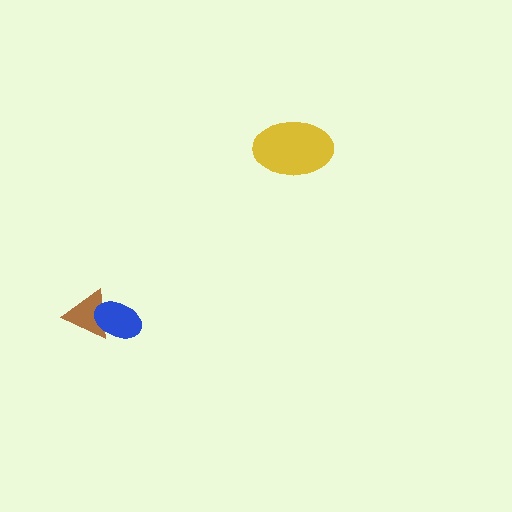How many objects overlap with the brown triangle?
1 object overlaps with the brown triangle.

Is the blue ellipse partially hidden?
No, no other shape covers it.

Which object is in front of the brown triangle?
The blue ellipse is in front of the brown triangle.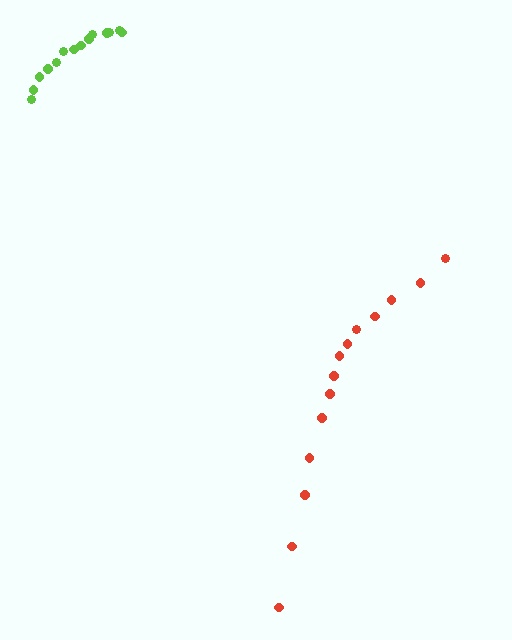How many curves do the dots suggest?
There are 2 distinct paths.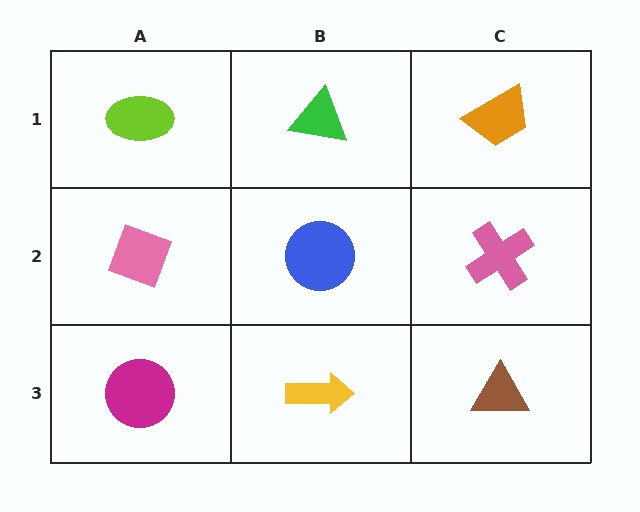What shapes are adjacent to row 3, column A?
A pink diamond (row 2, column A), a yellow arrow (row 3, column B).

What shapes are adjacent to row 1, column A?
A pink diamond (row 2, column A), a green triangle (row 1, column B).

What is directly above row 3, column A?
A pink diamond.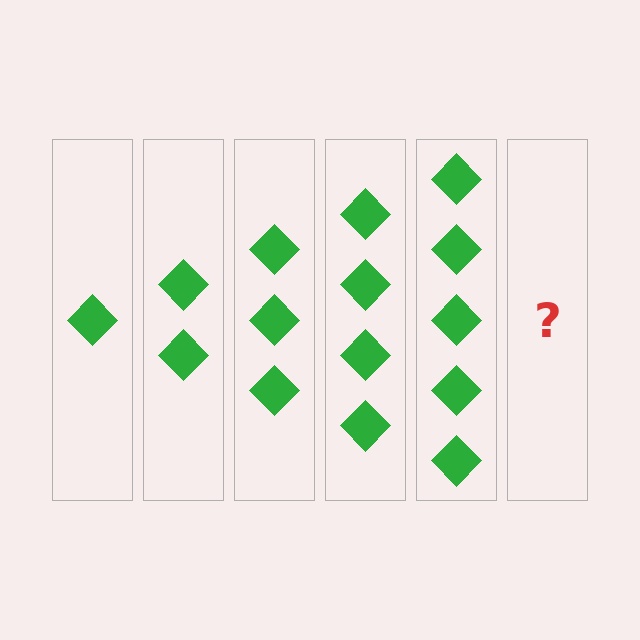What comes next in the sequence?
The next element should be 6 diamonds.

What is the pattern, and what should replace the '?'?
The pattern is that each step adds one more diamond. The '?' should be 6 diamonds.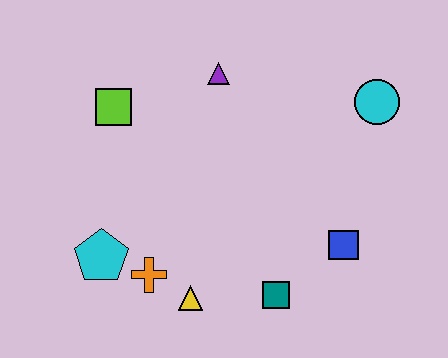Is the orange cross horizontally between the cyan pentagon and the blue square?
Yes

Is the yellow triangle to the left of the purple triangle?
Yes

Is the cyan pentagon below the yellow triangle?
No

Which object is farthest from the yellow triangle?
The cyan circle is farthest from the yellow triangle.